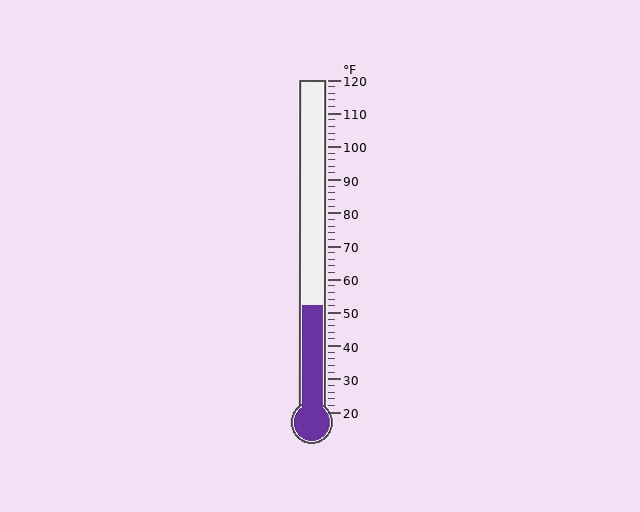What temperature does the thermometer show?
The thermometer shows approximately 52°F.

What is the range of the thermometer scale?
The thermometer scale ranges from 20°F to 120°F.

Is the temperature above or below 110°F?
The temperature is below 110°F.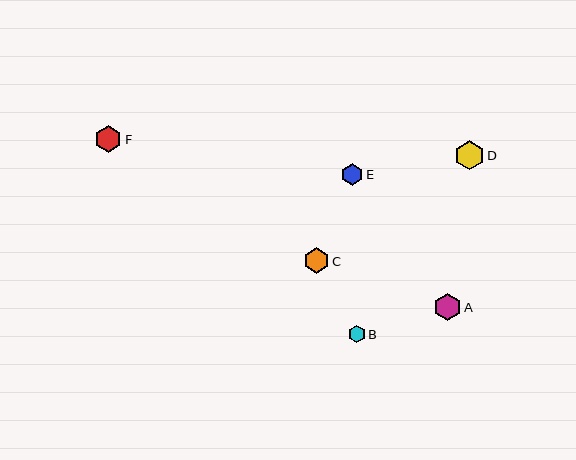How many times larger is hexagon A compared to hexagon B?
Hexagon A is approximately 1.6 times the size of hexagon B.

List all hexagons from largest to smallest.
From largest to smallest: D, F, A, C, E, B.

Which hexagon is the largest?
Hexagon D is the largest with a size of approximately 29 pixels.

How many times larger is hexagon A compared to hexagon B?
Hexagon A is approximately 1.6 times the size of hexagon B.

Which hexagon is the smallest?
Hexagon B is the smallest with a size of approximately 17 pixels.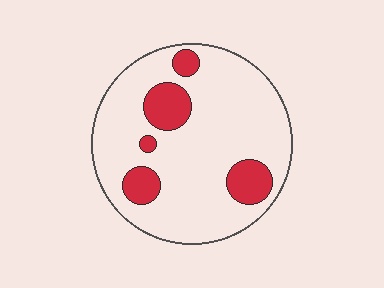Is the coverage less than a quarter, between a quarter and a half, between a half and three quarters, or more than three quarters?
Less than a quarter.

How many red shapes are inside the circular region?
5.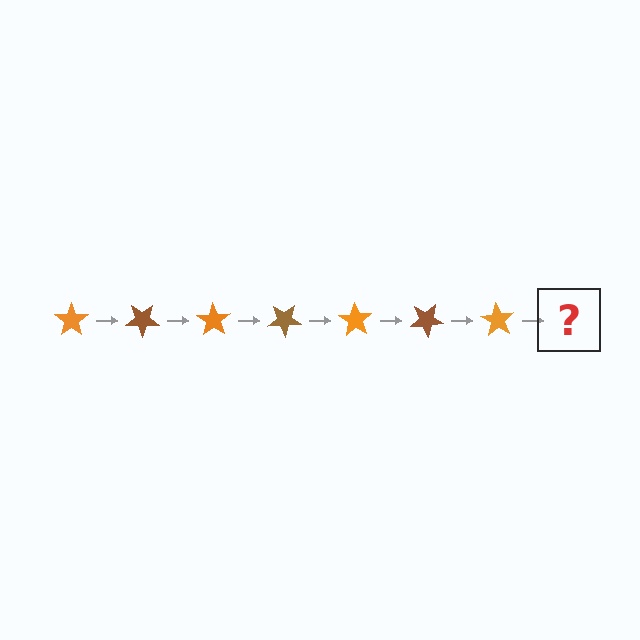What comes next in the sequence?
The next element should be a brown star, rotated 245 degrees from the start.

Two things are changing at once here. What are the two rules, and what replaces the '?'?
The two rules are that it rotates 35 degrees each step and the color cycles through orange and brown. The '?' should be a brown star, rotated 245 degrees from the start.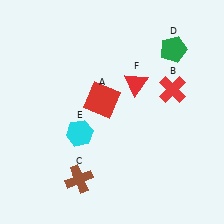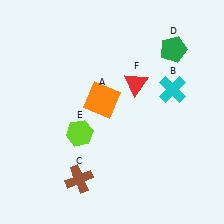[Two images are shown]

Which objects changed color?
A changed from red to orange. B changed from red to cyan. E changed from cyan to lime.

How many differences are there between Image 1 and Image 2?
There are 3 differences between the two images.